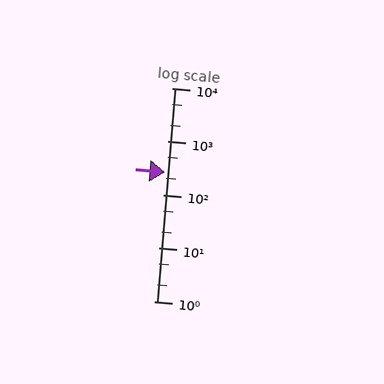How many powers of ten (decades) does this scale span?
The scale spans 4 decades, from 1 to 10000.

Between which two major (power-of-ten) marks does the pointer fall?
The pointer is between 100 and 1000.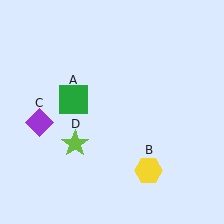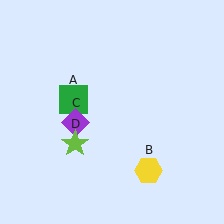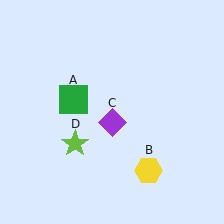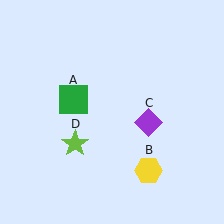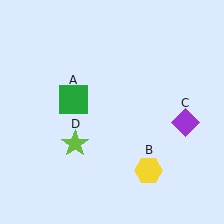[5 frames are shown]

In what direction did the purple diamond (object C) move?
The purple diamond (object C) moved right.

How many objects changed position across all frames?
1 object changed position: purple diamond (object C).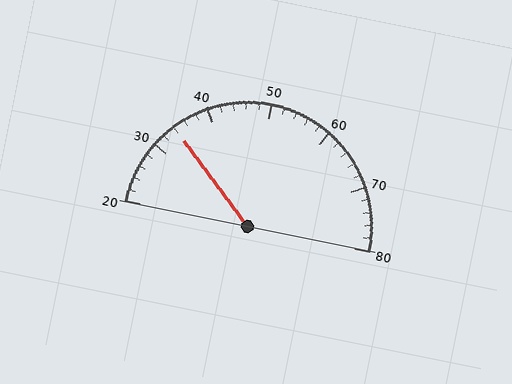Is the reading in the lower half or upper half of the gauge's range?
The reading is in the lower half of the range (20 to 80).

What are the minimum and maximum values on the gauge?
The gauge ranges from 20 to 80.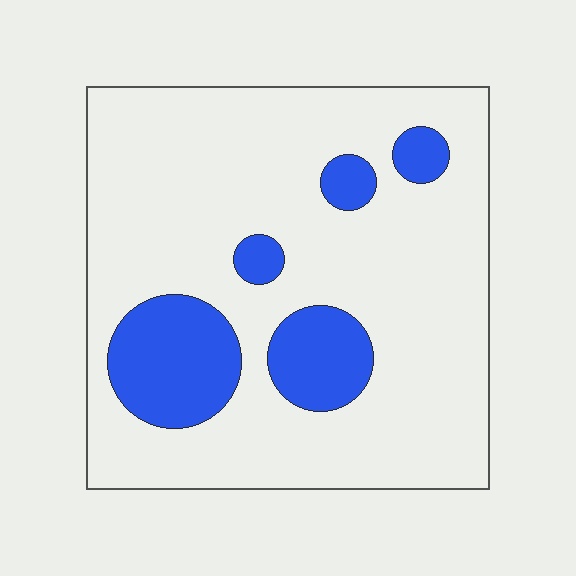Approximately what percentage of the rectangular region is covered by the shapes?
Approximately 20%.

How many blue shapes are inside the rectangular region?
5.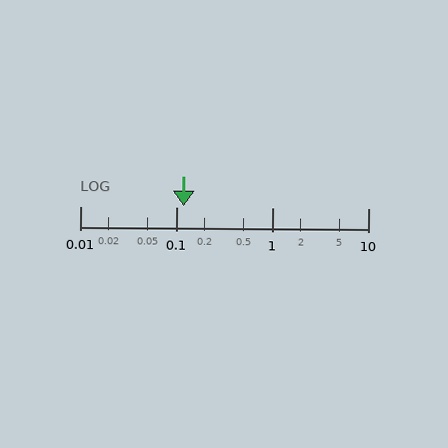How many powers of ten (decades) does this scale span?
The scale spans 3 decades, from 0.01 to 10.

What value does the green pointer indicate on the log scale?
The pointer indicates approximately 0.12.